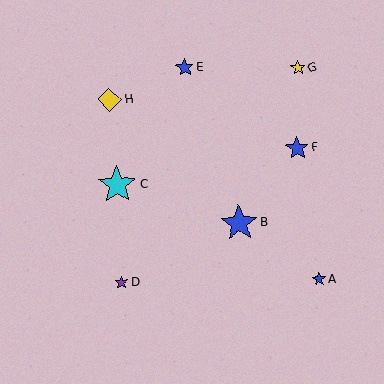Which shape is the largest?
The cyan star (labeled C) is the largest.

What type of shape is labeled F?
Shape F is a blue star.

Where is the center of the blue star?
The center of the blue star is at (319, 279).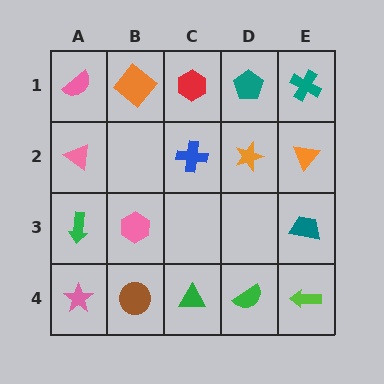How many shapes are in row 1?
5 shapes.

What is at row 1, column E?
A teal cross.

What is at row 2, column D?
An orange star.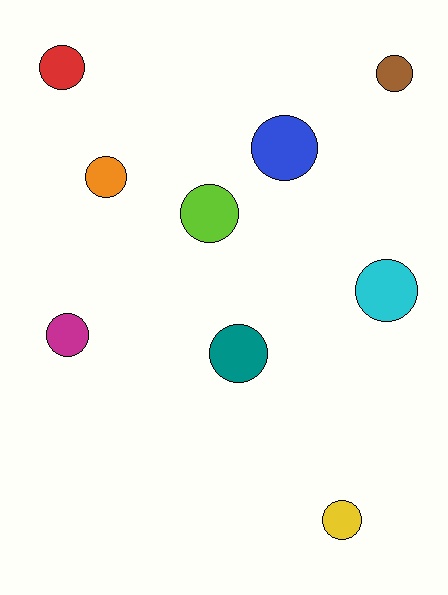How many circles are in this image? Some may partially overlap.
There are 9 circles.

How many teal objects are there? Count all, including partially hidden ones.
There is 1 teal object.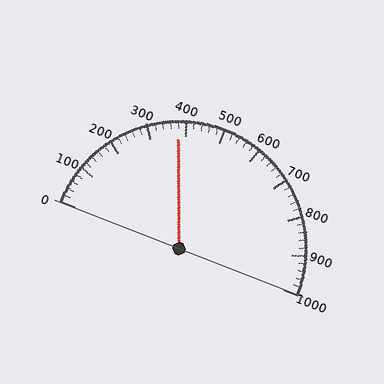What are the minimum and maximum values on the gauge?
The gauge ranges from 0 to 1000.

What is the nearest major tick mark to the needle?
The nearest major tick mark is 400.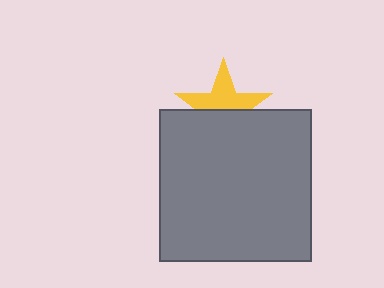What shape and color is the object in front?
The object in front is a gray square.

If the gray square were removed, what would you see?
You would see the complete yellow star.